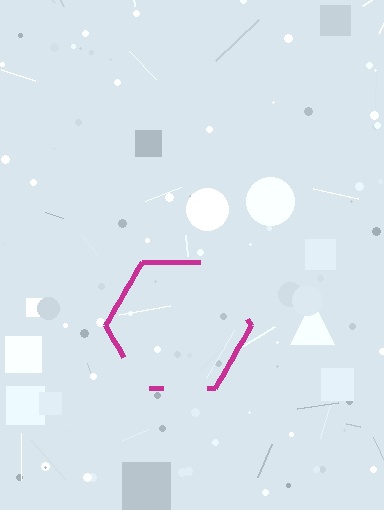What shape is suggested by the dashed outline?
The dashed outline suggests a hexagon.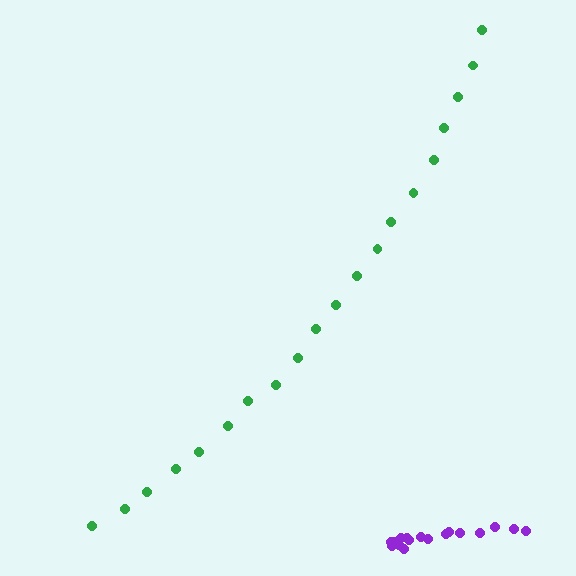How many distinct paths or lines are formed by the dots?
There are 2 distinct paths.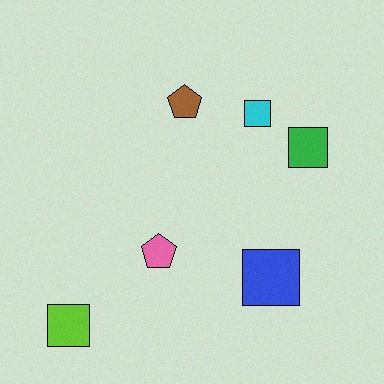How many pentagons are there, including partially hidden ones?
There are 2 pentagons.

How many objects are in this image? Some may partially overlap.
There are 6 objects.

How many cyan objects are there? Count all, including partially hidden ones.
There is 1 cyan object.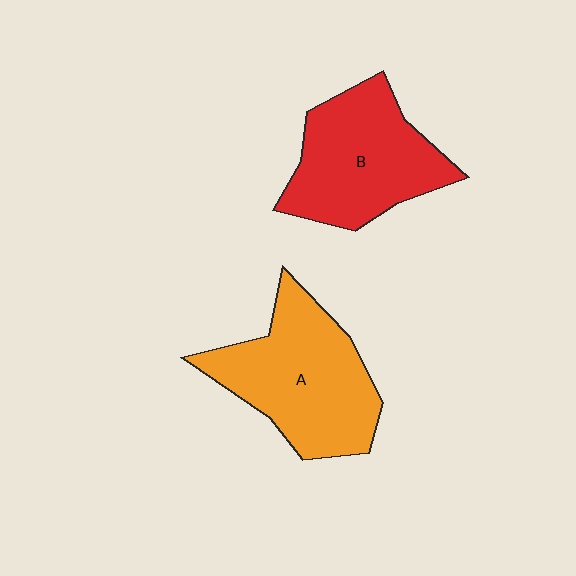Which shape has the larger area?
Shape A (orange).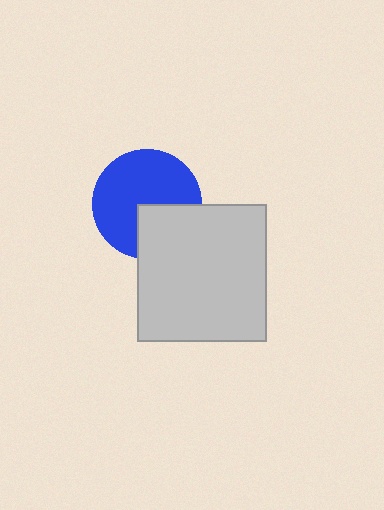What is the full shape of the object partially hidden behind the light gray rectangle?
The partially hidden object is a blue circle.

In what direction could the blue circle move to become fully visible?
The blue circle could move toward the upper-left. That would shift it out from behind the light gray rectangle entirely.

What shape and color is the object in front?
The object in front is a light gray rectangle.